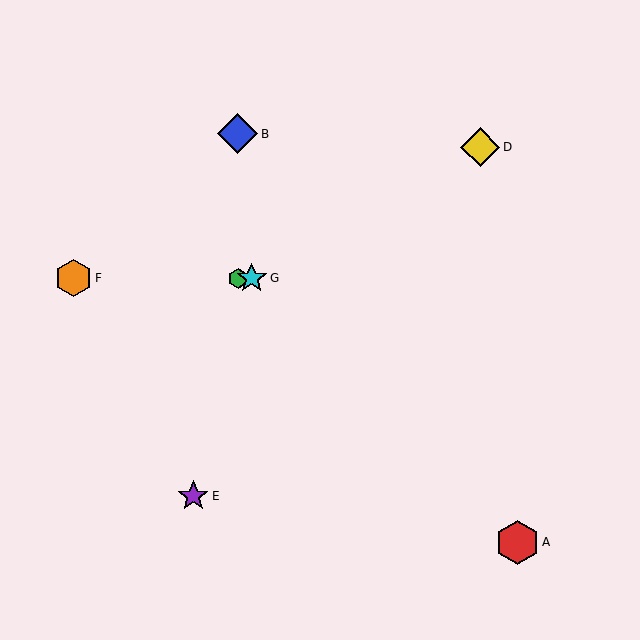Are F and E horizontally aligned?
No, F is at y≈278 and E is at y≈496.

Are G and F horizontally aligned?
Yes, both are at y≈278.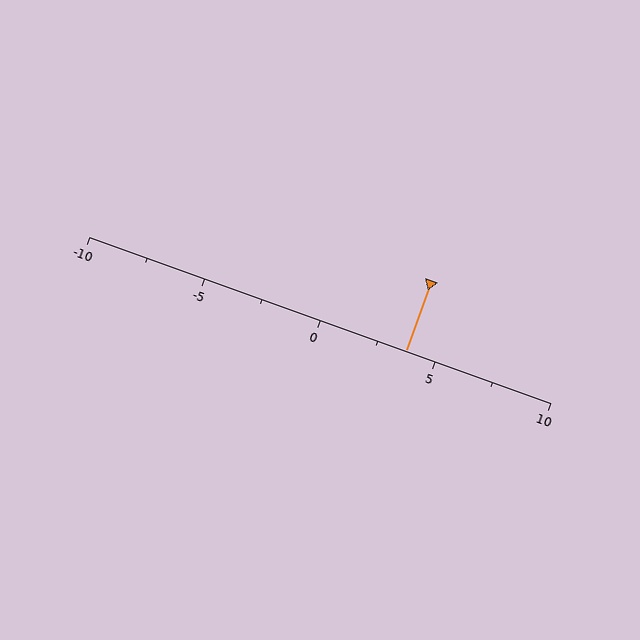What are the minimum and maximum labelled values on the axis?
The axis runs from -10 to 10.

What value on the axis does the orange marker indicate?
The marker indicates approximately 3.8.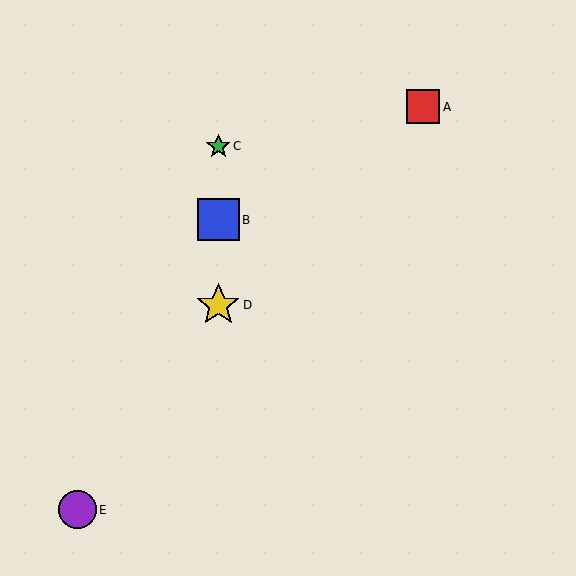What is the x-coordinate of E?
Object E is at x≈77.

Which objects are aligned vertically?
Objects B, C, D are aligned vertically.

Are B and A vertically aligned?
No, B is at x≈218 and A is at x≈423.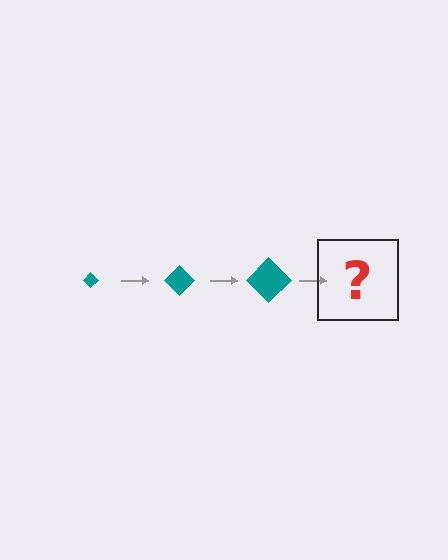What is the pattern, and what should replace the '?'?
The pattern is that the diamond gets progressively larger each step. The '?' should be a teal diamond, larger than the previous one.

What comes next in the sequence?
The next element should be a teal diamond, larger than the previous one.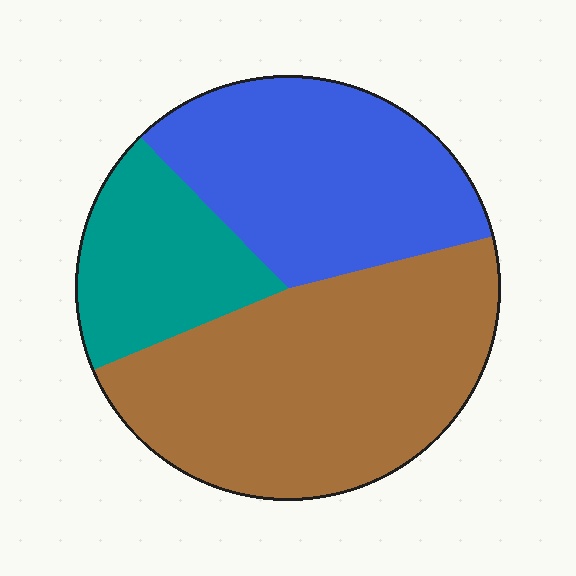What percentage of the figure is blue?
Blue takes up about one third (1/3) of the figure.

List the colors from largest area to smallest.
From largest to smallest: brown, blue, teal.